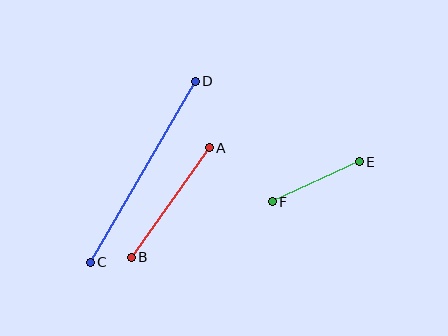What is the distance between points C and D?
The distance is approximately 210 pixels.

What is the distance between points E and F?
The distance is approximately 96 pixels.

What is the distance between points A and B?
The distance is approximately 135 pixels.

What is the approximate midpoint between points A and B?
The midpoint is at approximately (170, 203) pixels.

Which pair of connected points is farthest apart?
Points C and D are farthest apart.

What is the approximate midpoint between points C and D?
The midpoint is at approximately (143, 172) pixels.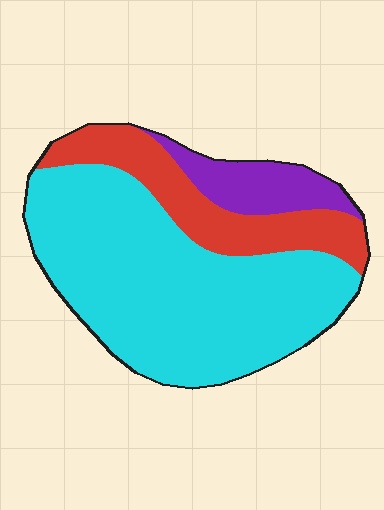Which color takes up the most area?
Cyan, at roughly 65%.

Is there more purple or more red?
Red.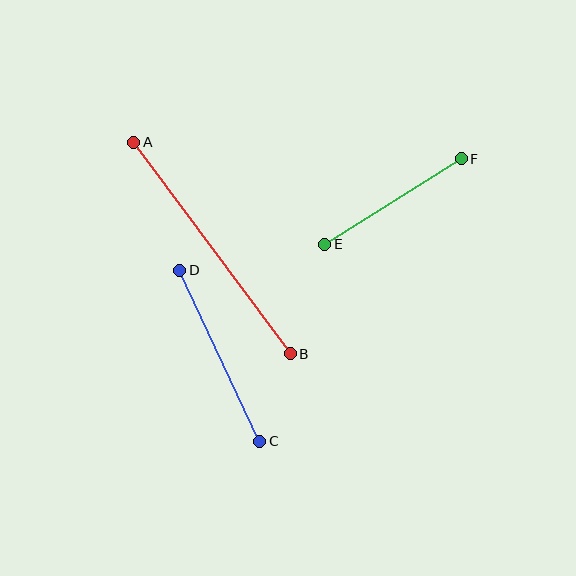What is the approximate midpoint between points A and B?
The midpoint is at approximately (212, 248) pixels.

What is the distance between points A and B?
The distance is approximately 263 pixels.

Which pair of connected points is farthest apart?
Points A and B are farthest apart.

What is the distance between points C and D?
The distance is approximately 189 pixels.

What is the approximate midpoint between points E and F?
The midpoint is at approximately (393, 201) pixels.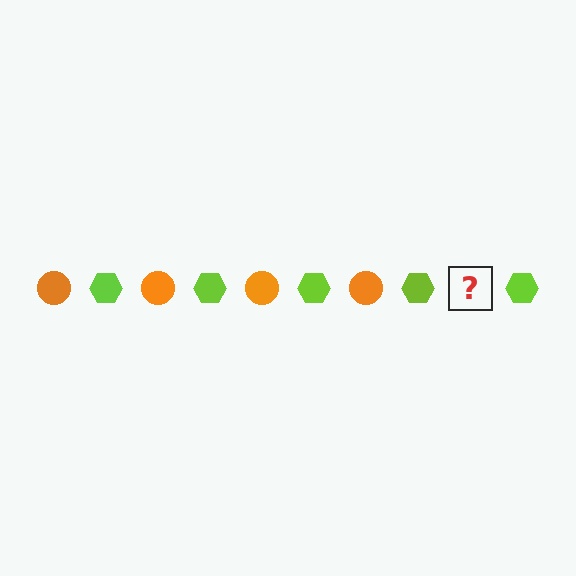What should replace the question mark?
The question mark should be replaced with an orange circle.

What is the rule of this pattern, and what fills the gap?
The rule is that the pattern alternates between orange circle and lime hexagon. The gap should be filled with an orange circle.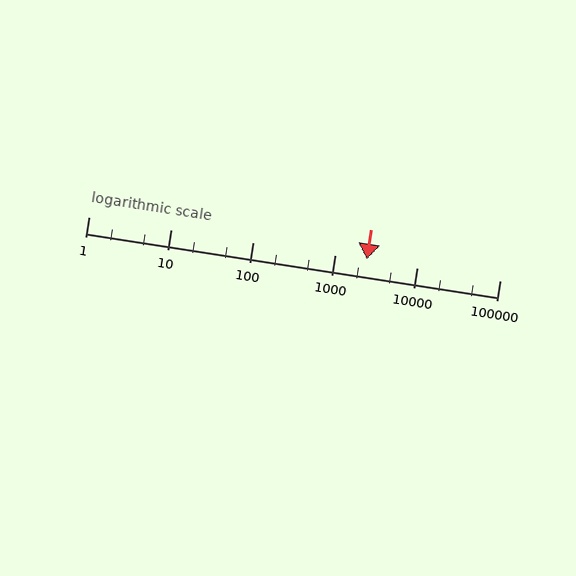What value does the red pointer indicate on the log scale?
The pointer indicates approximately 2400.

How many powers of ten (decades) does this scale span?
The scale spans 5 decades, from 1 to 100000.